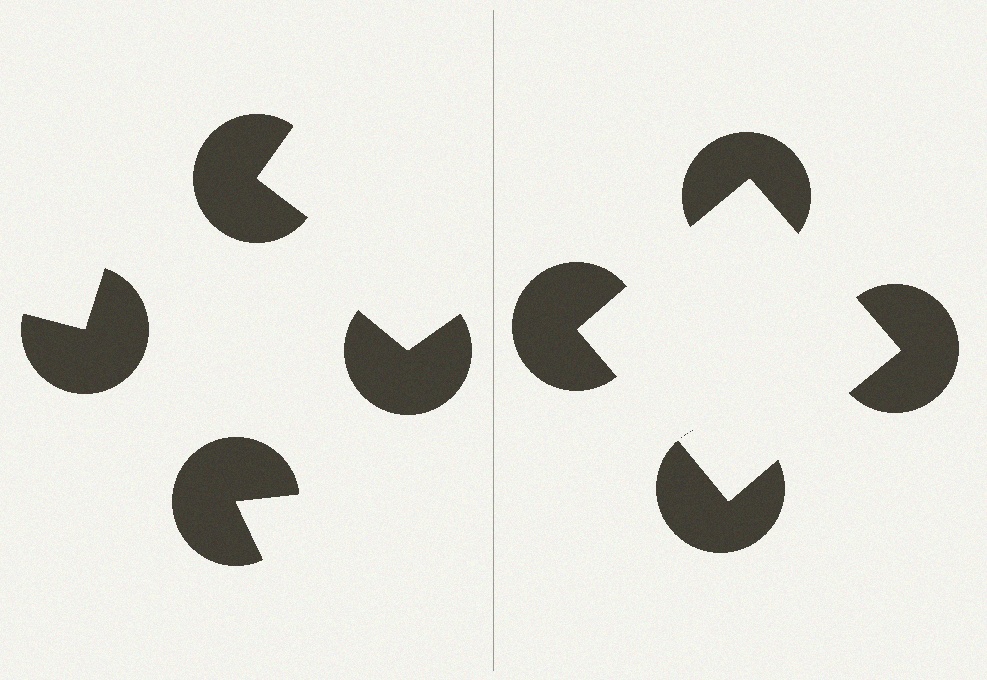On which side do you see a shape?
An illusory square appears on the right side. On the left side the wedge cuts are rotated, so no coherent shape forms.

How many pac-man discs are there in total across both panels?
8 — 4 on each side.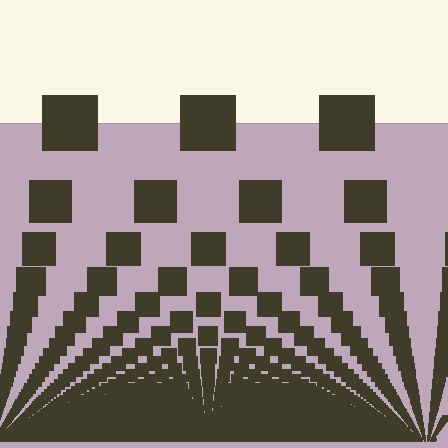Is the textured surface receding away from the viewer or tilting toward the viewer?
The surface appears to tilt toward the viewer. Texture elements get larger and sparser toward the top.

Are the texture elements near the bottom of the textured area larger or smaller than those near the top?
Smaller. The gradient is inverted — elements near the bottom are smaller and denser.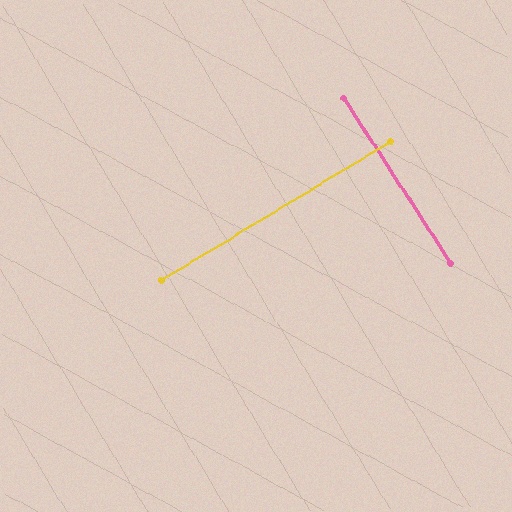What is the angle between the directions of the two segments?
Approximately 88 degrees.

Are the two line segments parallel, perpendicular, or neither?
Perpendicular — they meet at approximately 88°.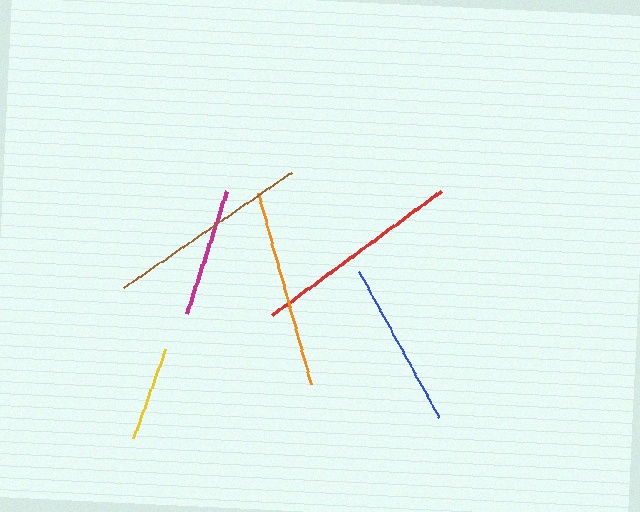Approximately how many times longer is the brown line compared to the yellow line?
The brown line is approximately 2.1 times the length of the yellow line.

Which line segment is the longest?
The red line is the longest at approximately 210 pixels.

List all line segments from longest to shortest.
From longest to shortest: red, brown, orange, blue, magenta, yellow.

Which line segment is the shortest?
The yellow line is the shortest at approximately 95 pixels.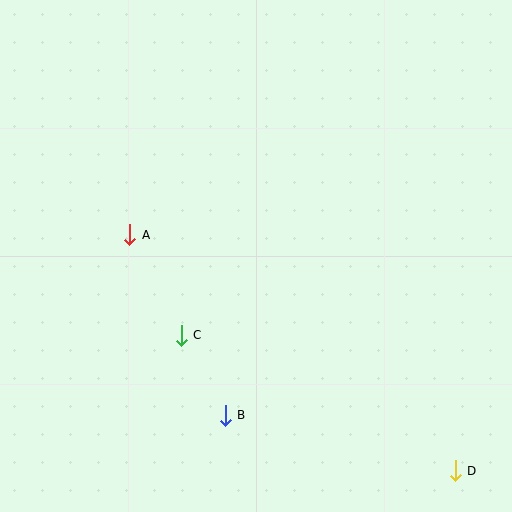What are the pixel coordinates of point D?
Point D is at (455, 471).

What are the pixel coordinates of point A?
Point A is at (130, 235).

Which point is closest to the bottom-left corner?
Point B is closest to the bottom-left corner.